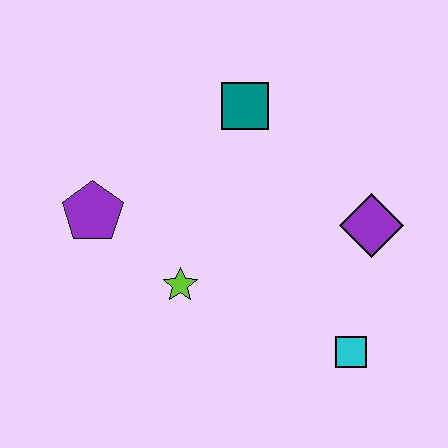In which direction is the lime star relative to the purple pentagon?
The lime star is to the right of the purple pentagon.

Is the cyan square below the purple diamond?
Yes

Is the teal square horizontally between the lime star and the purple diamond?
Yes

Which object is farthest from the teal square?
The cyan square is farthest from the teal square.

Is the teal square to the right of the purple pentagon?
Yes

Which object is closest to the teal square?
The purple diamond is closest to the teal square.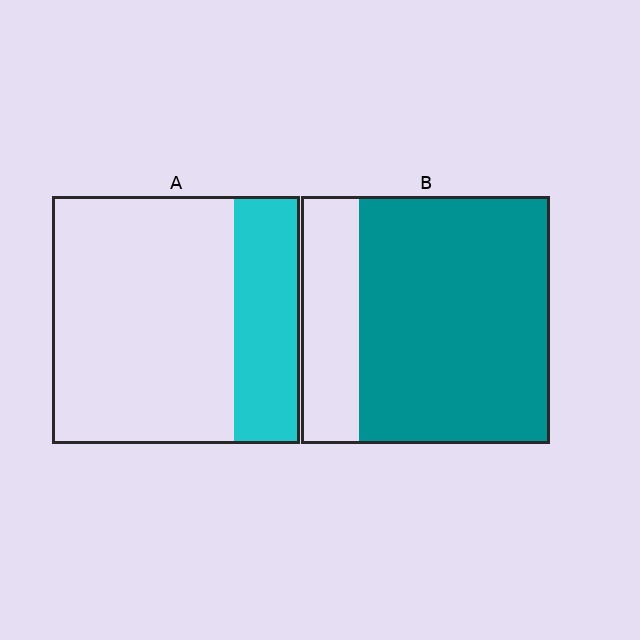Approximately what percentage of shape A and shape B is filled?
A is approximately 25% and B is approximately 75%.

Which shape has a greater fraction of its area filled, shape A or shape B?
Shape B.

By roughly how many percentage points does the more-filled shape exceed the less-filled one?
By roughly 50 percentage points (B over A).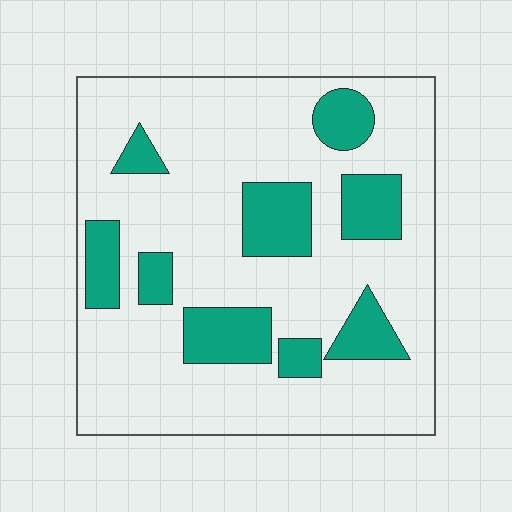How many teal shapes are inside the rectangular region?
9.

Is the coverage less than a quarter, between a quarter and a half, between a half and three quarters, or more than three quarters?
Less than a quarter.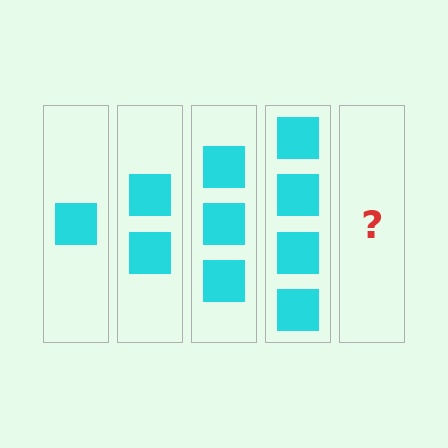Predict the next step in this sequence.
The next step is 5 squares.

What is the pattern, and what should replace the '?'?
The pattern is that each step adds one more square. The '?' should be 5 squares.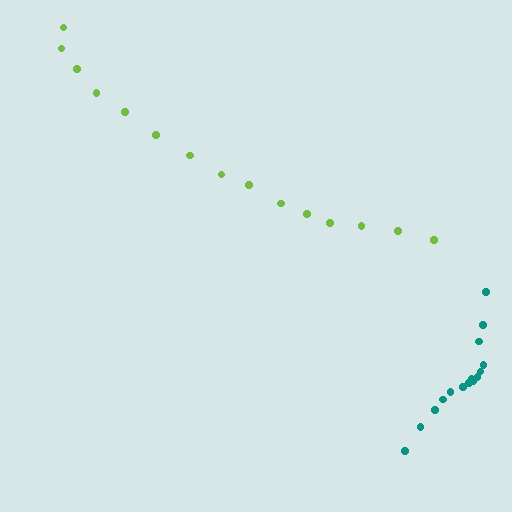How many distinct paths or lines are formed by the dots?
There are 2 distinct paths.